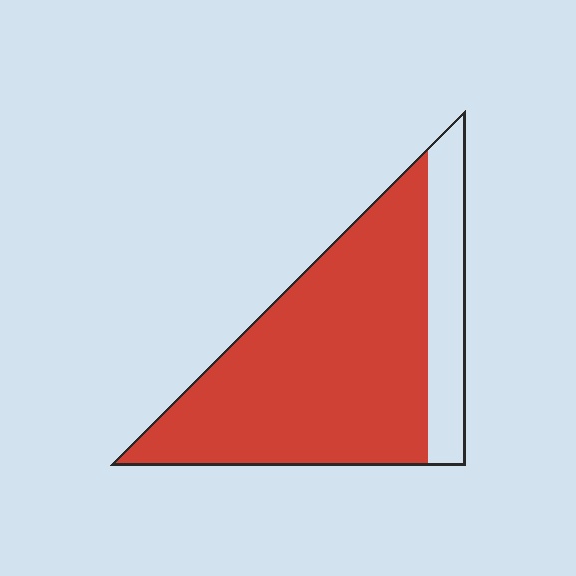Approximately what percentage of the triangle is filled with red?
Approximately 80%.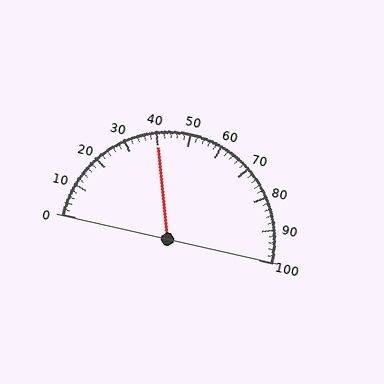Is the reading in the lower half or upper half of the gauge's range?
The reading is in the lower half of the range (0 to 100).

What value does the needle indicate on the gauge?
The needle indicates approximately 40.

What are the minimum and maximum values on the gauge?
The gauge ranges from 0 to 100.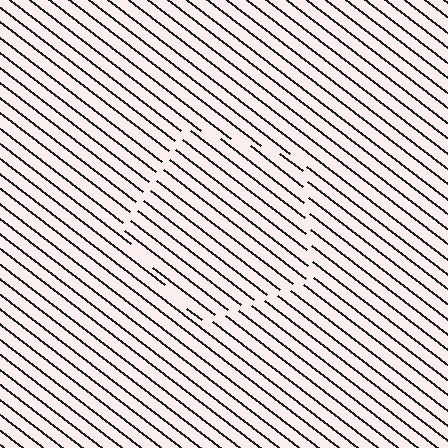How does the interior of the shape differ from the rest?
The interior of the shape contains the same grating, shifted by half a period — the contour is defined by the phase discontinuity where line-ends from the inner and outer gratings abut.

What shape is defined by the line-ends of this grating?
An illusory pentagon. The interior of the shape contains the same grating, shifted by half a period — the contour is defined by the phase discontinuity where line-ends from the inner and outer gratings abut.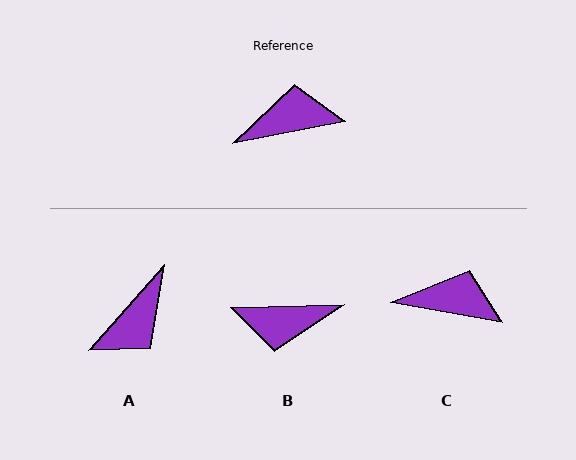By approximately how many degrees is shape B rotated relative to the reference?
Approximately 170 degrees counter-clockwise.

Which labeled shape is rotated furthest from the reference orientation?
B, about 170 degrees away.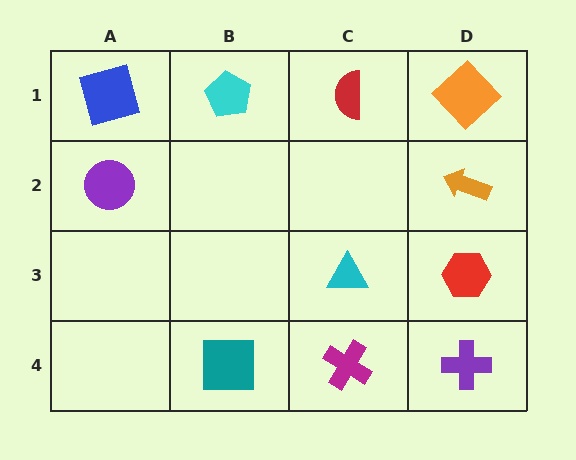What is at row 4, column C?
A magenta cross.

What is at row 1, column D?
An orange diamond.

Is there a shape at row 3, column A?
No, that cell is empty.